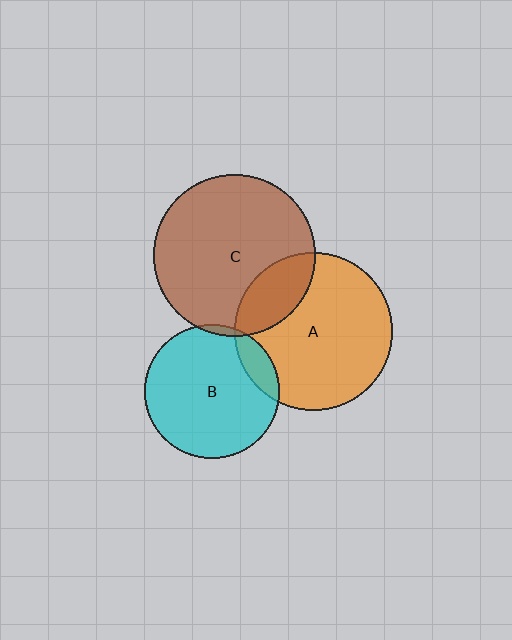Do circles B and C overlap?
Yes.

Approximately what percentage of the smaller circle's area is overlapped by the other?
Approximately 5%.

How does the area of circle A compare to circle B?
Approximately 1.4 times.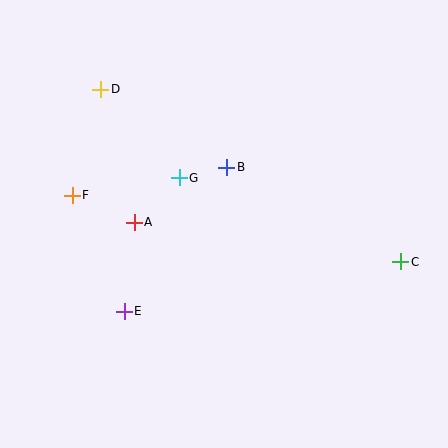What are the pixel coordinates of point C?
Point C is at (401, 262).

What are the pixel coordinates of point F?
Point F is at (72, 195).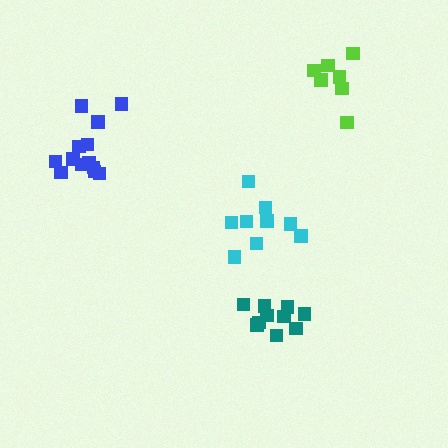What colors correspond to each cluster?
The clusters are colored: lime, cyan, blue, teal.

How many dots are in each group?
Group 1: 7 dots, Group 2: 9 dots, Group 3: 13 dots, Group 4: 10 dots (39 total).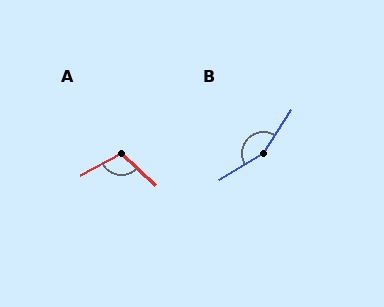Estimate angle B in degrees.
Approximately 154 degrees.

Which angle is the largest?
B, at approximately 154 degrees.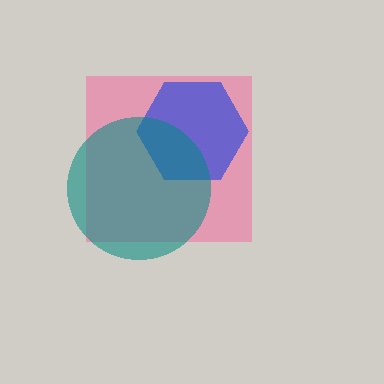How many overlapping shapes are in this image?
There are 3 overlapping shapes in the image.